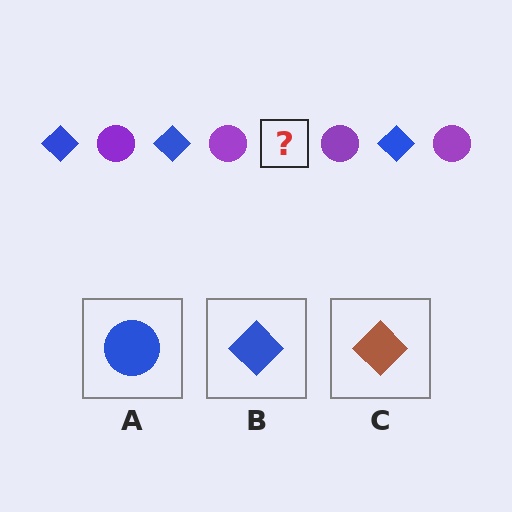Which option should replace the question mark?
Option B.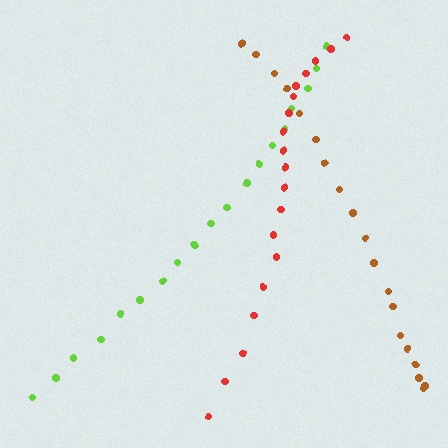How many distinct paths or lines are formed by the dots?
There are 3 distinct paths.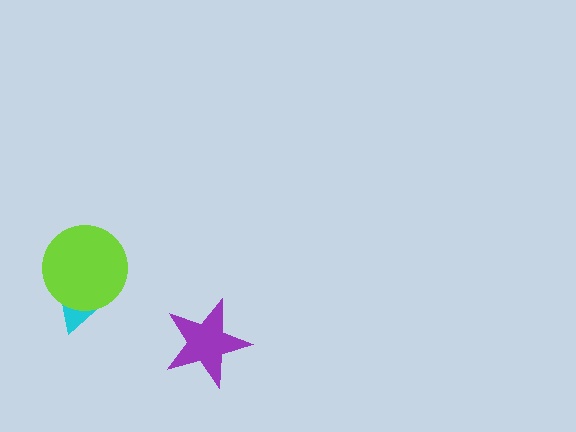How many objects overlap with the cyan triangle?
1 object overlaps with the cyan triangle.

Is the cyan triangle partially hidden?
Yes, it is partially covered by another shape.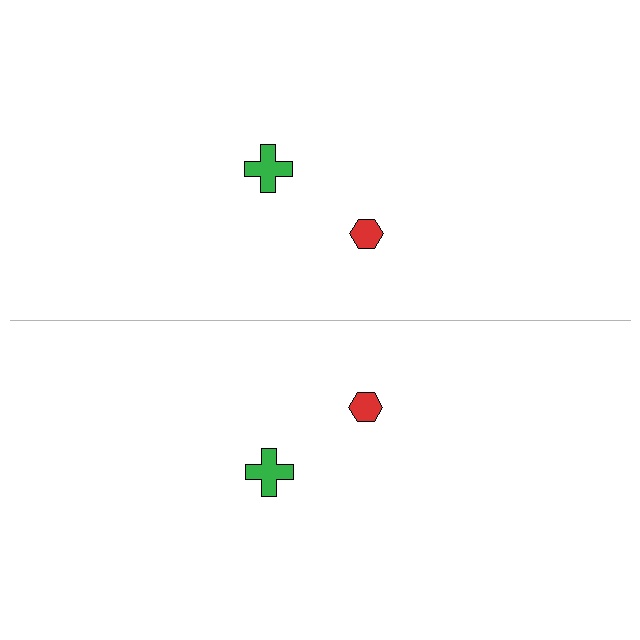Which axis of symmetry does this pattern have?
The pattern has a horizontal axis of symmetry running through the center of the image.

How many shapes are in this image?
There are 4 shapes in this image.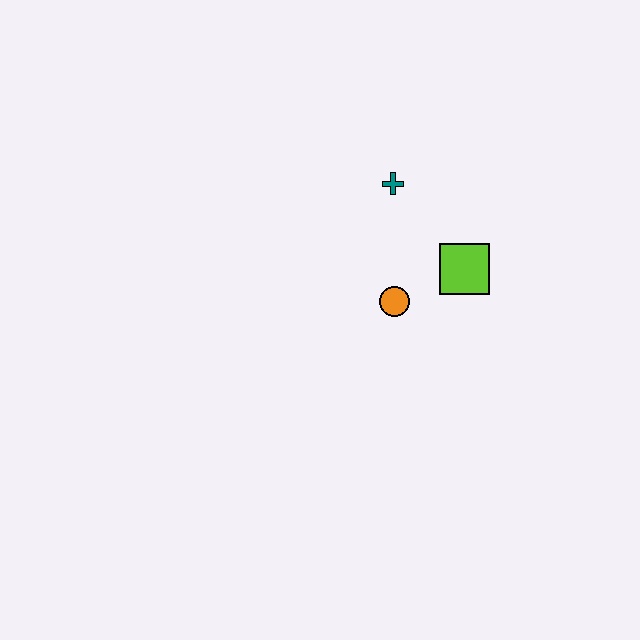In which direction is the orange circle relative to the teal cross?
The orange circle is below the teal cross.